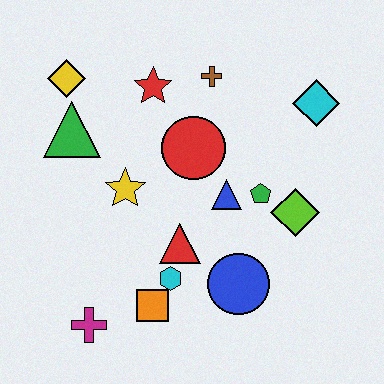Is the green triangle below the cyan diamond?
Yes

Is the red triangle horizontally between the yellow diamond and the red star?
No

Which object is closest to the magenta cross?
The orange square is closest to the magenta cross.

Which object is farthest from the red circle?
The magenta cross is farthest from the red circle.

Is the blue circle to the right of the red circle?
Yes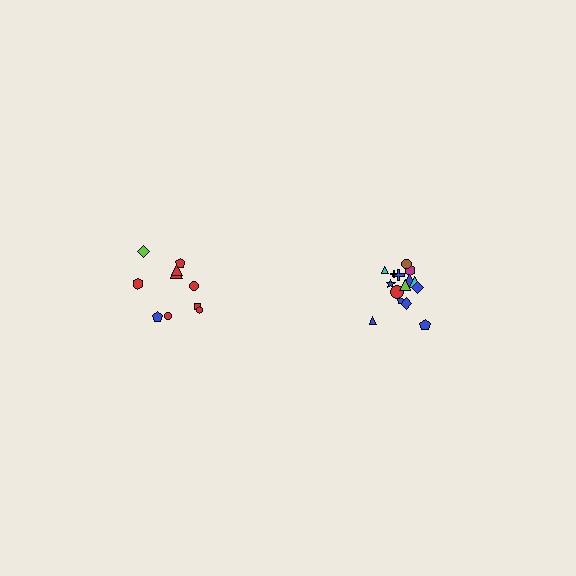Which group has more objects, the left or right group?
The right group.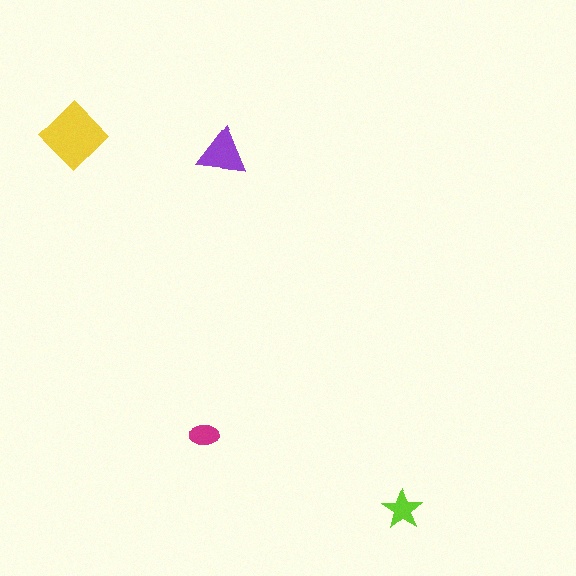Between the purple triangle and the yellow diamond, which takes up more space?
The yellow diamond.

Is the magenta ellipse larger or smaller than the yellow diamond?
Smaller.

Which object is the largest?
The yellow diamond.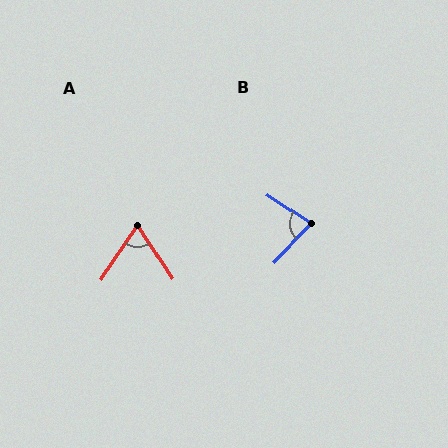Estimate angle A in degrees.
Approximately 67 degrees.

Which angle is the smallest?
A, at approximately 67 degrees.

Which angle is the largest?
B, at approximately 79 degrees.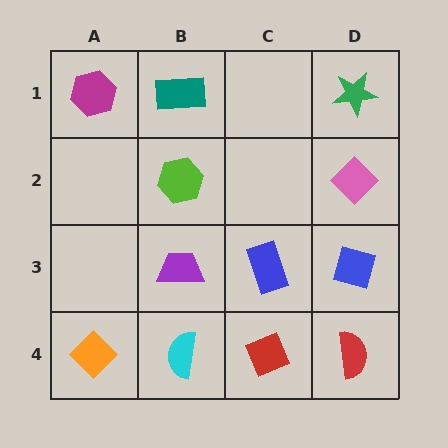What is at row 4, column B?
A cyan semicircle.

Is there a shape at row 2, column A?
No, that cell is empty.